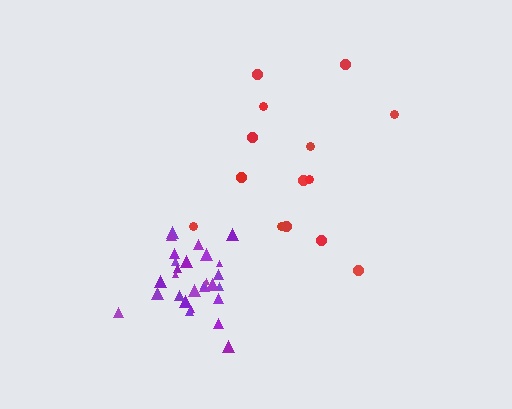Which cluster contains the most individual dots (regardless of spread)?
Purple (28).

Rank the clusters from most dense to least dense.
purple, red.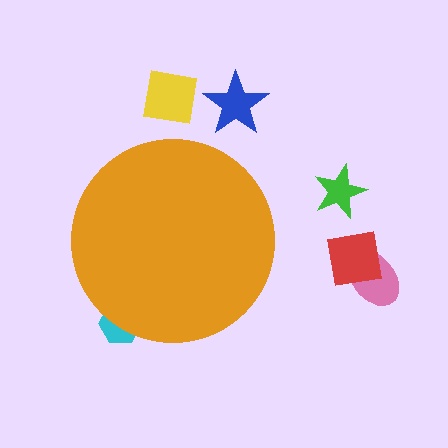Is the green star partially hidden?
No, the green star is fully visible.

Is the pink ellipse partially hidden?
No, the pink ellipse is fully visible.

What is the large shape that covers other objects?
An orange circle.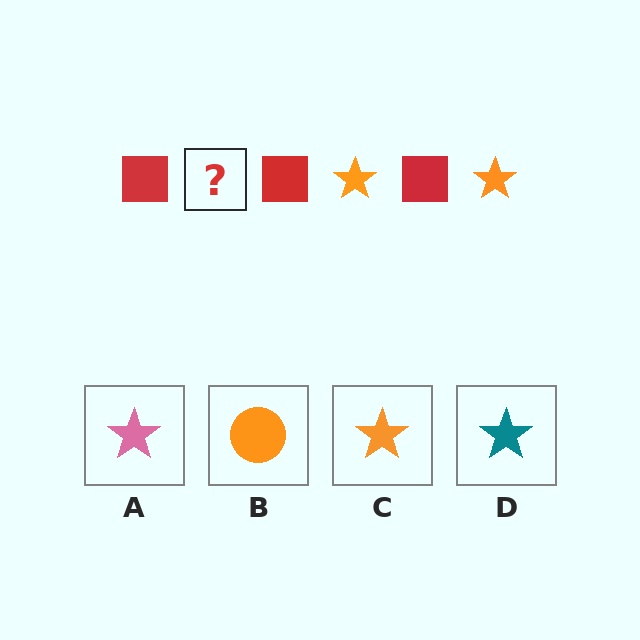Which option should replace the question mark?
Option C.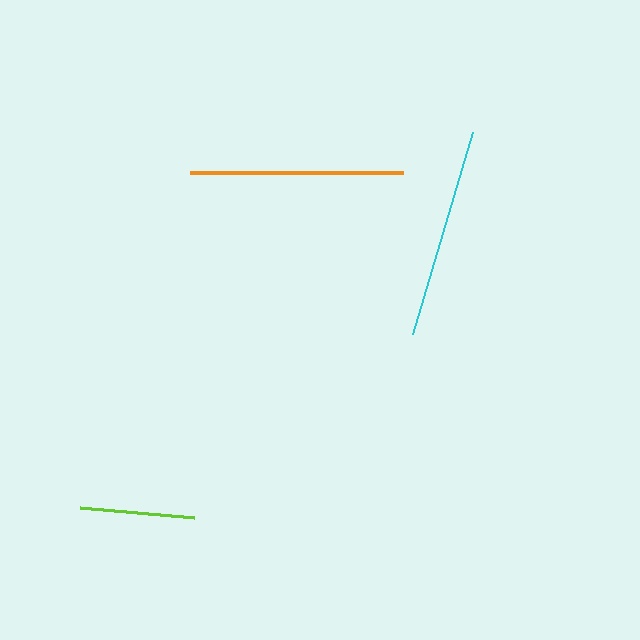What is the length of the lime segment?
The lime segment is approximately 114 pixels long.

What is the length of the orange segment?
The orange segment is approximately 213 pixels long.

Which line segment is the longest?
The orange line is the longest at approximately 213 pixels.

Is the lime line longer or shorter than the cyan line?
The cyan line is longer than the lime line.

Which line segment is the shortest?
The lime line is the shortest at approximately 114 pixels.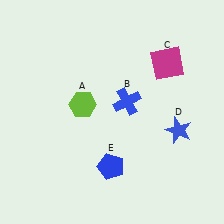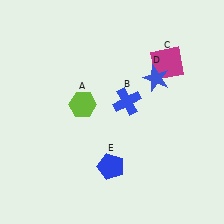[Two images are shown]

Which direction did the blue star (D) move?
The blue star (D) moved up.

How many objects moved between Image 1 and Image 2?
1 object moved between the two images.